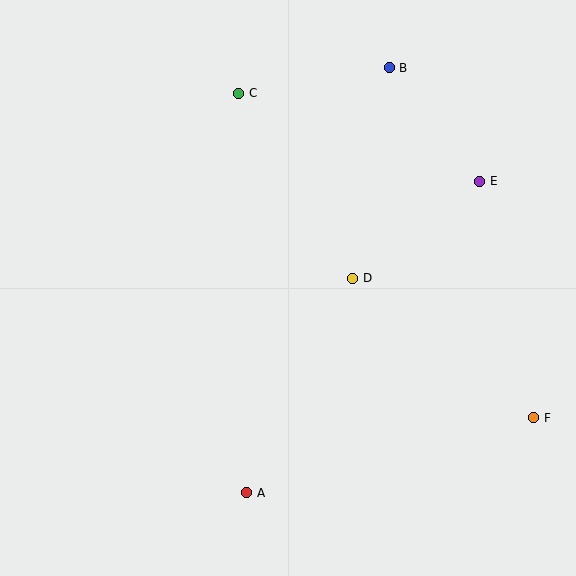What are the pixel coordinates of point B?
Point B is at (389, 68).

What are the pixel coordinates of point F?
Point F is at (534, 418).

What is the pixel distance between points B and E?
The distance between B and E is 145 pixels.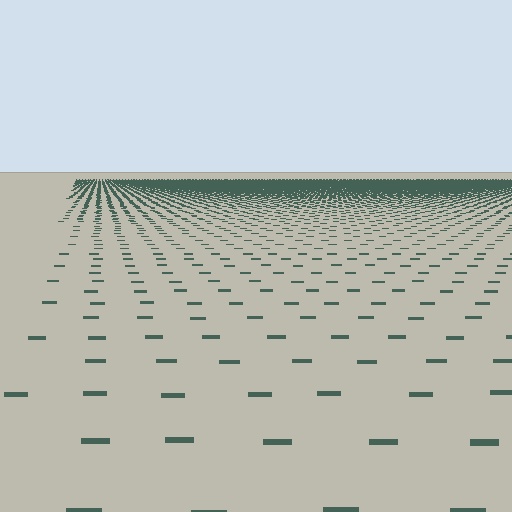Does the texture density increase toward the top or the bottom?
Density increases toward the top.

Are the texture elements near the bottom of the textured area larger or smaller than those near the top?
Larger. Near the bottom, elements are closer to the viewer and appear at a bigger on-screen size.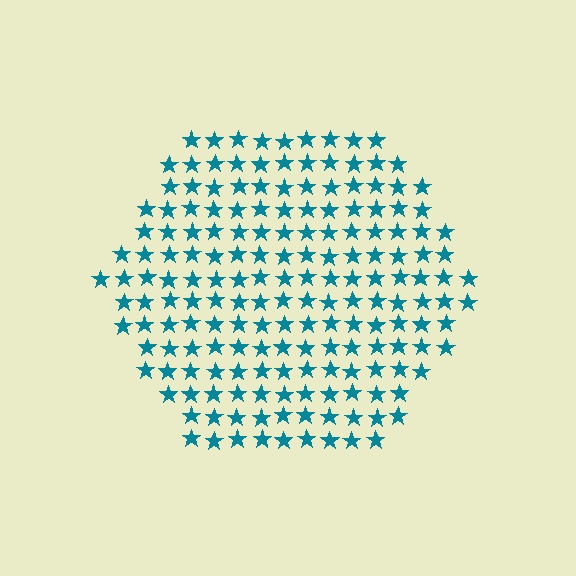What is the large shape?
The large shape is a hexagon.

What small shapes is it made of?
It is made of small stars.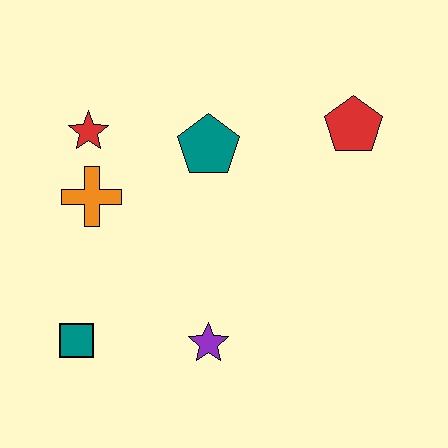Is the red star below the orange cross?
No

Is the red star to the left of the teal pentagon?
Yes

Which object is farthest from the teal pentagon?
The teal square is farthest from the teal pentagon.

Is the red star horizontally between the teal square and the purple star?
Yes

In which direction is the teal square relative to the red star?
The teal square is below the red star.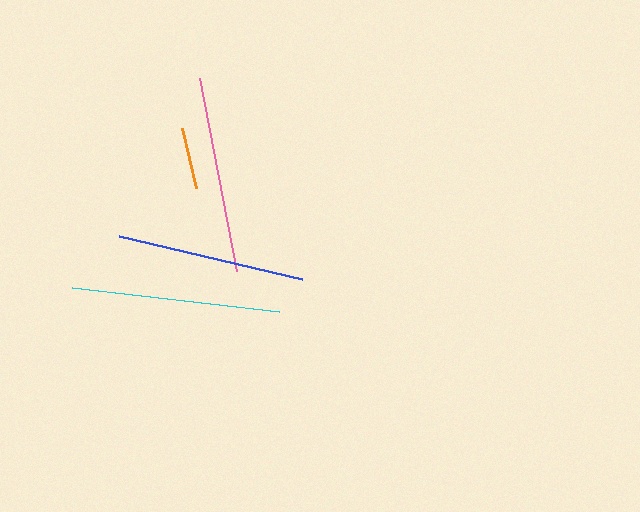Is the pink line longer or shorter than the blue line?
The pink line is longer than the blue line.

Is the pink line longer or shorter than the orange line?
The pink line is longer than the orange line.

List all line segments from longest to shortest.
From longest to shortest: cyan, pink, blue, orange.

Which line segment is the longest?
The cyan line is the longest at approximately 209 pixels.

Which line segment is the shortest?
The orange line is the shortest at approximately 62 pixels.